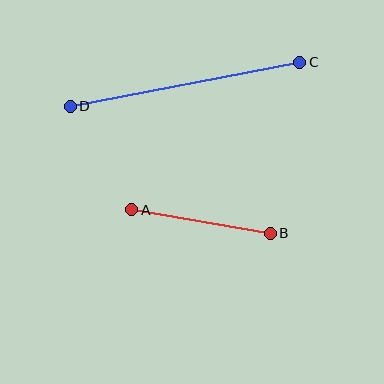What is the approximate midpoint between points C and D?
The midpoint is at approximately (185, 84) pixels.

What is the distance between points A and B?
The distance is approximately 140 pixels.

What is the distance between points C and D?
The distance is approximately 234 pixels.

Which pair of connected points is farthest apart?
Points C and D are farthest apart.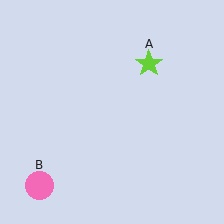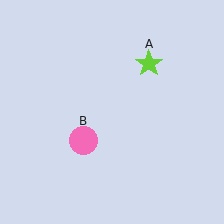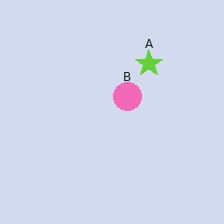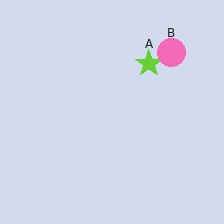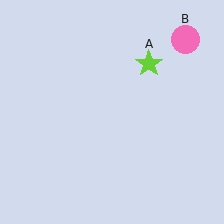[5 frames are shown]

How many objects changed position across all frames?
1 object changed position: pink circle (object B).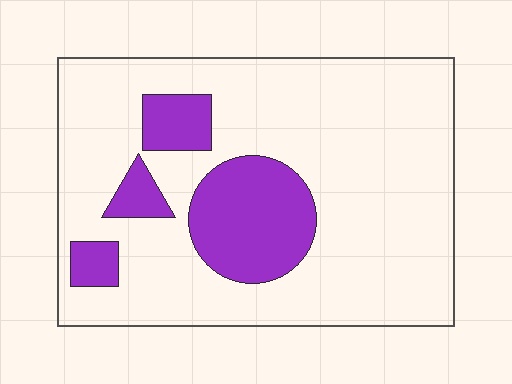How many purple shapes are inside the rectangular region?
4.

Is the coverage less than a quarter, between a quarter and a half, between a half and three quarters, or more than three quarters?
Less than a quarter.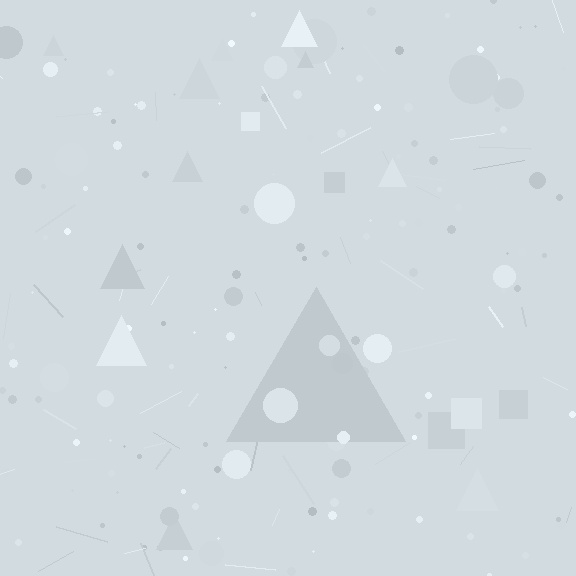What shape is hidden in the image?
A triangle is hidden in the image.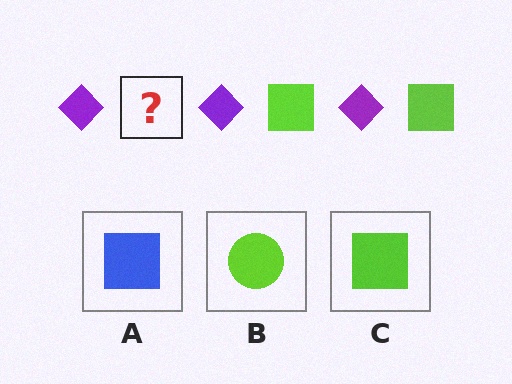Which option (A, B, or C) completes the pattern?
C.